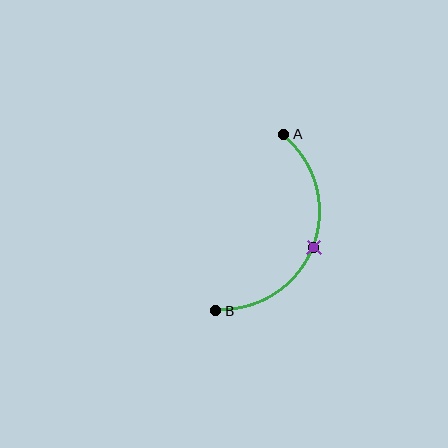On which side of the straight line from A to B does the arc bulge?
The arc bulges to the right of the straight line connecting A and B.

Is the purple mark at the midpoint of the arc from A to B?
Yes. The purple mark lies on the arc at equal arc-length from both A and B — it is the arc midpoint.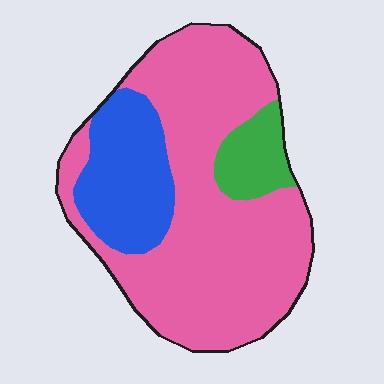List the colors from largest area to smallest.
From largest to smallest: pink, blue, green.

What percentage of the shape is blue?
Blue takes up about one fifth (1/5) of the shape.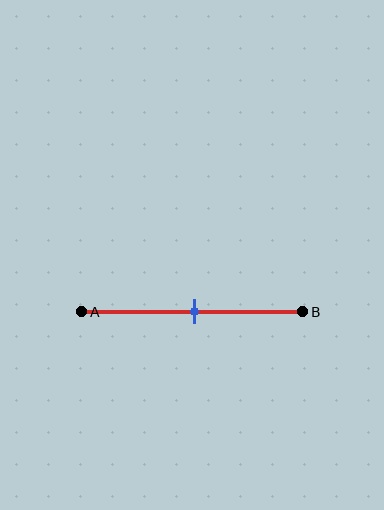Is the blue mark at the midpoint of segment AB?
Yes, the mark is approximately at the midpoint.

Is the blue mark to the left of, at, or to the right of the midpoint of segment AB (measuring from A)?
The blue mark is approximately at the midpoint of segment AB.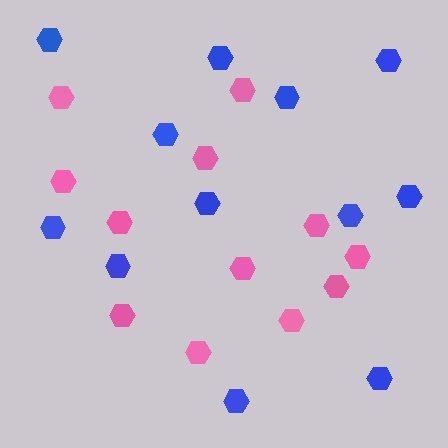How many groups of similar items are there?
There are 2 groups: one group of blue hexagons (12) and one group of pink hexagons (12).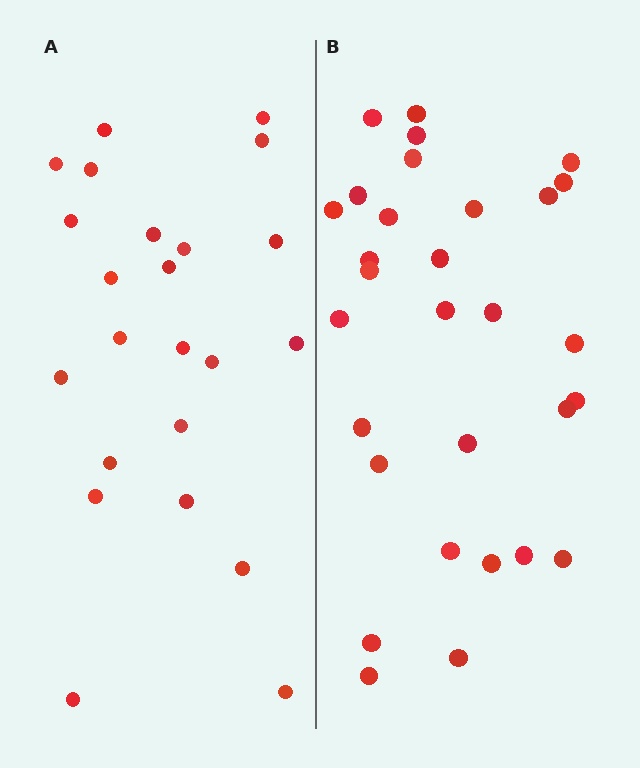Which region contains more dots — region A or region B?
Region B (the right region) has more dots.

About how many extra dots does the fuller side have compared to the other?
Region B has roughly 8 or so more dots than region A.